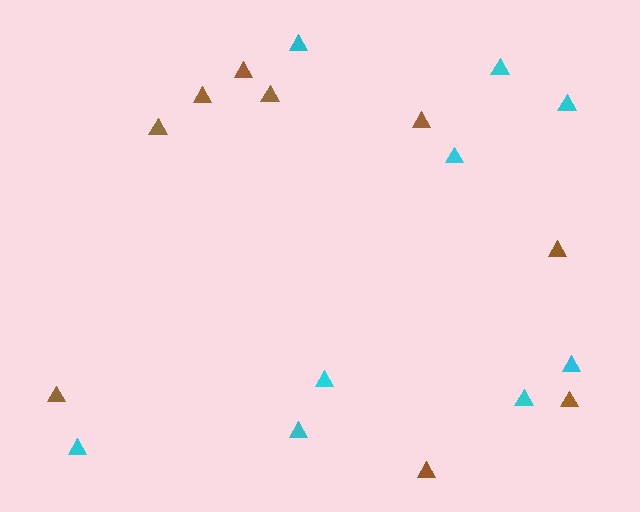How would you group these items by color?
There are 2 groups: one group of cyan triangles (9) and one group of brown triangles (9).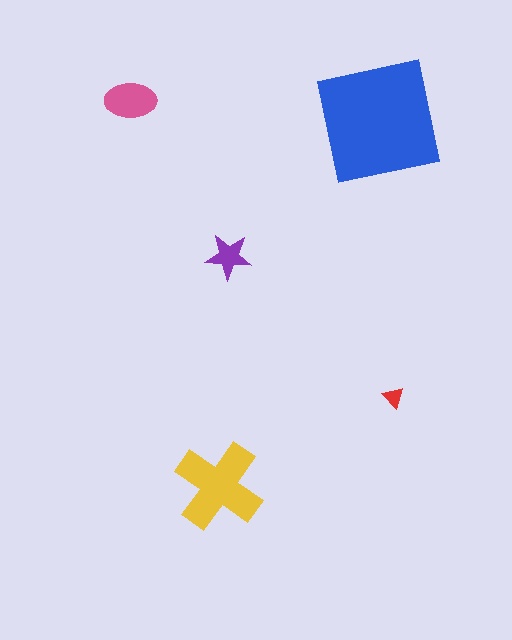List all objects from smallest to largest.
The red triangle, the purple star, the pink ellipse, the yellow cross, the blue square.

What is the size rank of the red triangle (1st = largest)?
5th.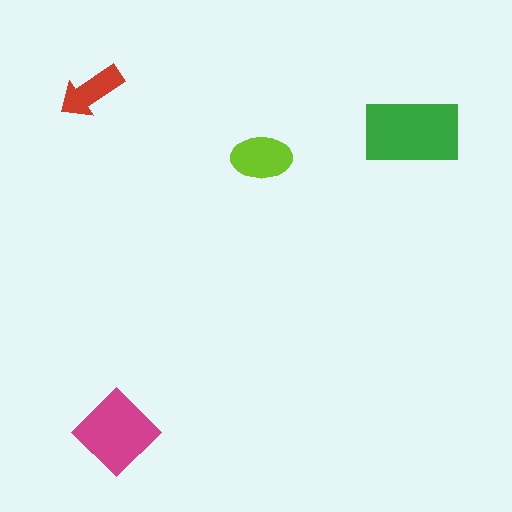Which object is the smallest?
The red arrow.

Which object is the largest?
The green rectangle.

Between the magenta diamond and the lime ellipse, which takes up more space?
The magenta diamond.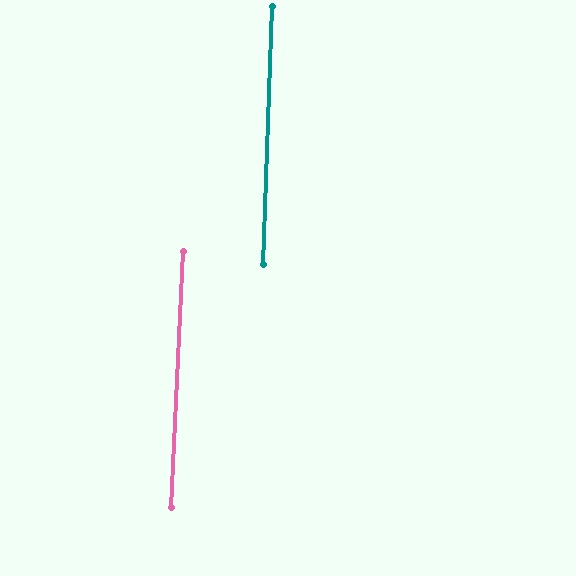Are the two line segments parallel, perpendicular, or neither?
Parallel — their directions differ by only 0.6°.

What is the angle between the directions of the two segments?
Approximately 1 degree.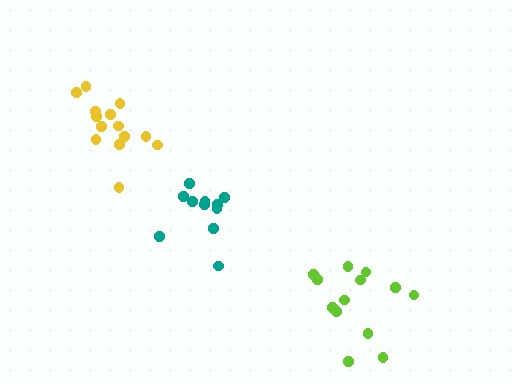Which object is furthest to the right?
The lime cluster is rightmost.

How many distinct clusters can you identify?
There are 3 distinct clusters.